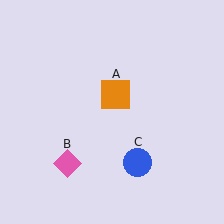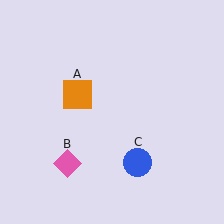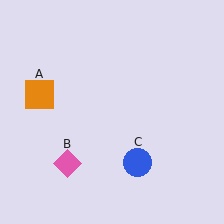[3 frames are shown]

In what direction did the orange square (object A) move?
The orange square (object A) moved left.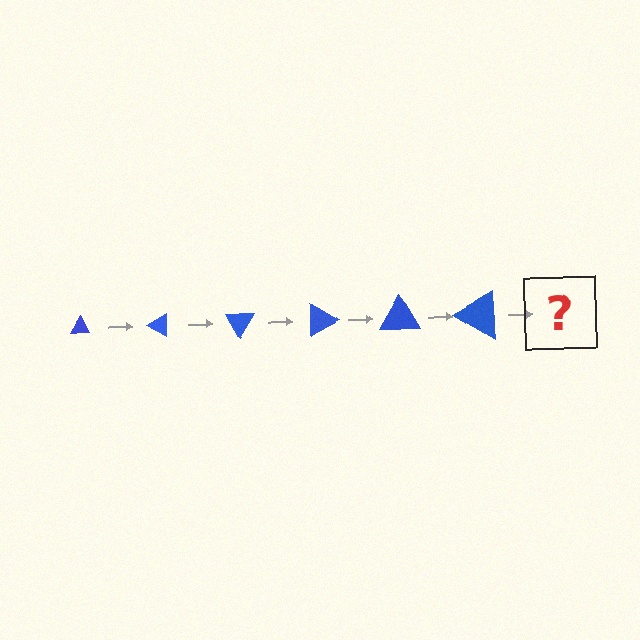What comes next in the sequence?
The next element should be a triangle, larger than the previous one and rotated 180 degrees from the start.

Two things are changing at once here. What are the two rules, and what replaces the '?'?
The two rules are that the triangle grows larger each step and it rotates 30 degrees each step. The '?' should be a triangle, larger than the previous one and rotated 180 degrees from the start.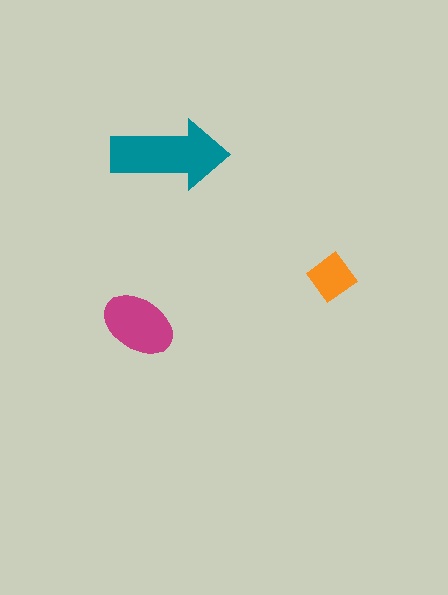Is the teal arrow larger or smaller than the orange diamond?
Larger.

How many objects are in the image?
There are 3 objects in the image.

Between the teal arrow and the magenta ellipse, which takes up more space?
The teal arrow.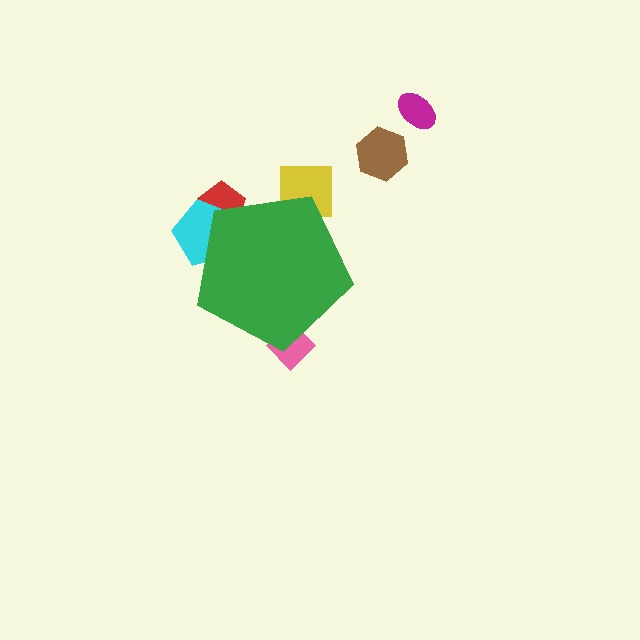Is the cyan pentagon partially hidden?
Yes, the cyan pentagon is partially hidden behind the green pentagon.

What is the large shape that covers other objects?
A green pentagon.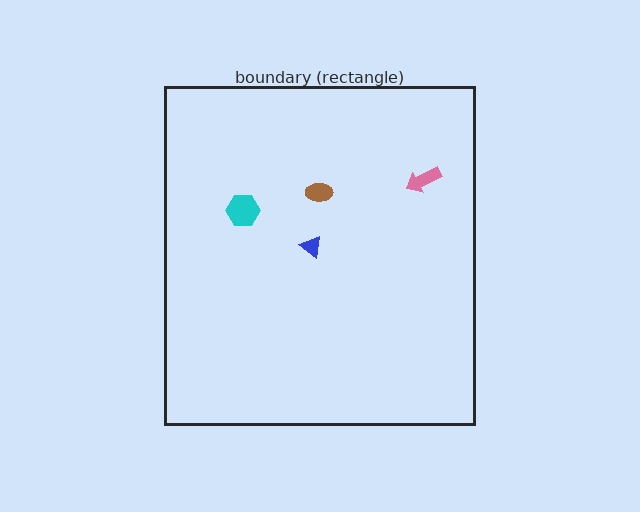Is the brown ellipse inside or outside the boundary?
Inside.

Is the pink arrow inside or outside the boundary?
Inside.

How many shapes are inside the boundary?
4 inside, 0 outside.